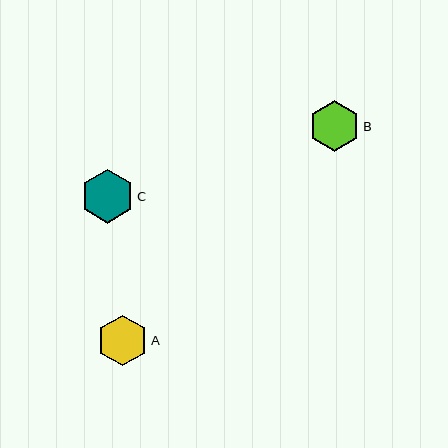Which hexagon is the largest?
Hexagon C is the largest with a size of approximately 54 pixels.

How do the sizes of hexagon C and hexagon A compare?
Hexagon C and hexagon A are approximately the same size.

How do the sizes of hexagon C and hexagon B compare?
Hexagon C and hexagon B are approximately the same size.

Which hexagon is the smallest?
Hexagon A is the smallest with a size of approximately 51 pixels.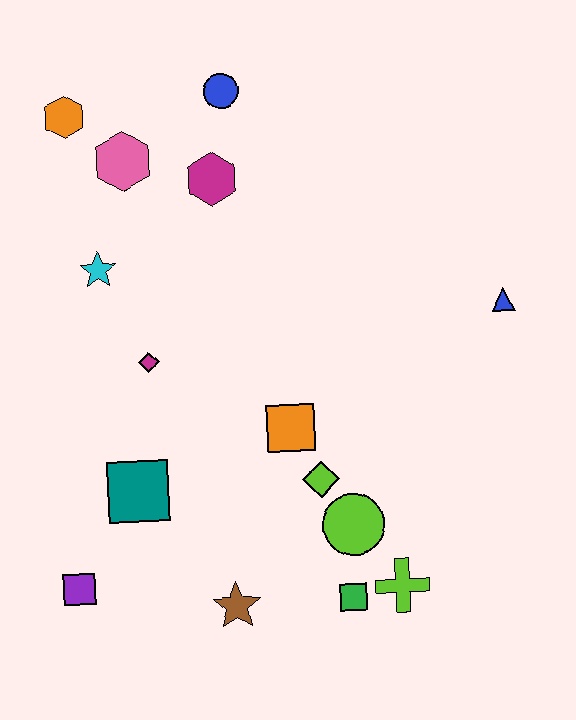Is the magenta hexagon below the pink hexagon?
Yes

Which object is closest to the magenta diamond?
The cyan star is closest to the magenta diamond.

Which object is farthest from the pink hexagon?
The lime cross is farthest from the pink hexagon.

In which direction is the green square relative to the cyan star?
The green square is below the cyan star.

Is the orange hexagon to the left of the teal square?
Yes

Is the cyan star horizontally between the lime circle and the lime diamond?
No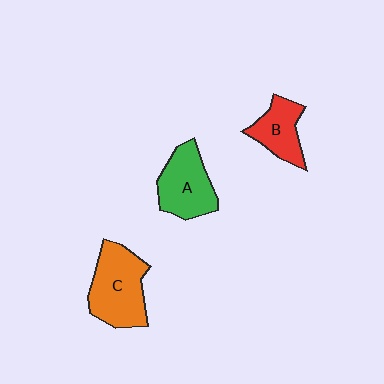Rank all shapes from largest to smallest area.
From largest to smallest: C (orange), A (green), B (red).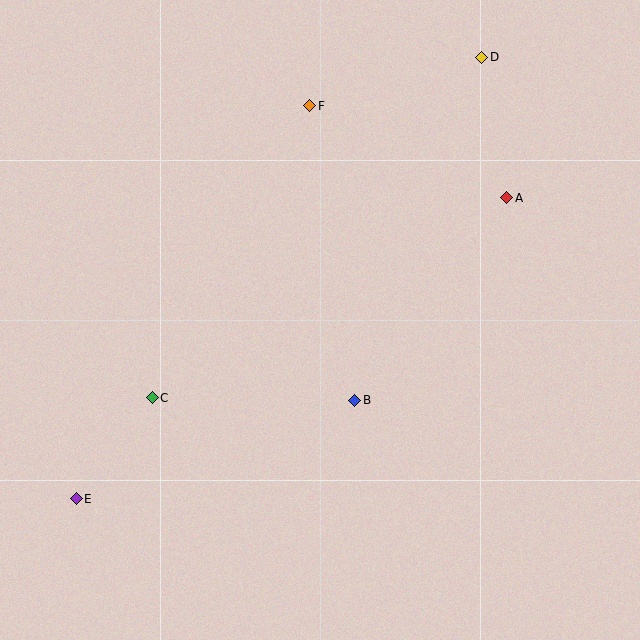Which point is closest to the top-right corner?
Point D is closest to the top-right corner.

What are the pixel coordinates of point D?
Point D is at (482, 57).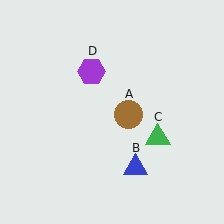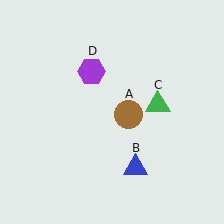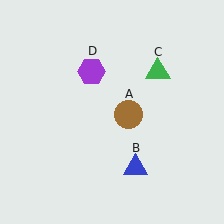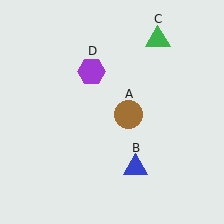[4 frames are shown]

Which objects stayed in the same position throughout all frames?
Brown circle (object A) and blue triangle (object B) and purple hexagon (object D) remained stationary.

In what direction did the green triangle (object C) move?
The green triangle (object C) moved up.